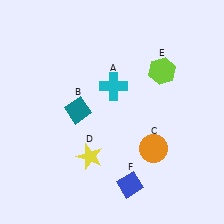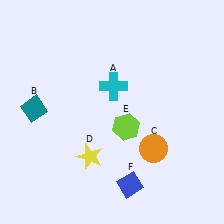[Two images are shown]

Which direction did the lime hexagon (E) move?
The lime hexagon (E) moved down.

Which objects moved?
The objects that moved are: the teal diamond (B), the lime hexagon (E).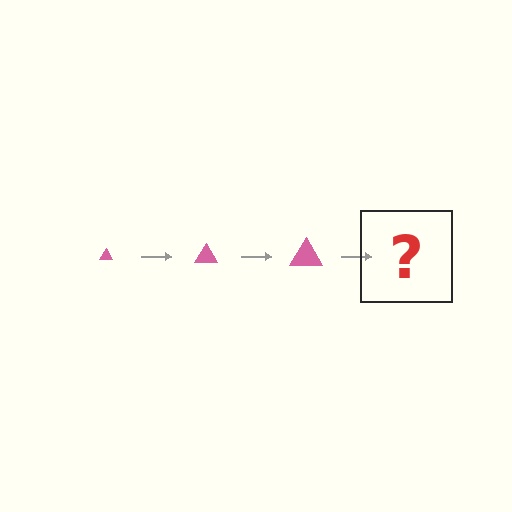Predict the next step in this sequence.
The next step is a pink triangle, larger than the previous one.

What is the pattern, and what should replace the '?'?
The pattern is that the triangle gets progressively larger each step. The '?' should be a pink triangle, larger than the previous one.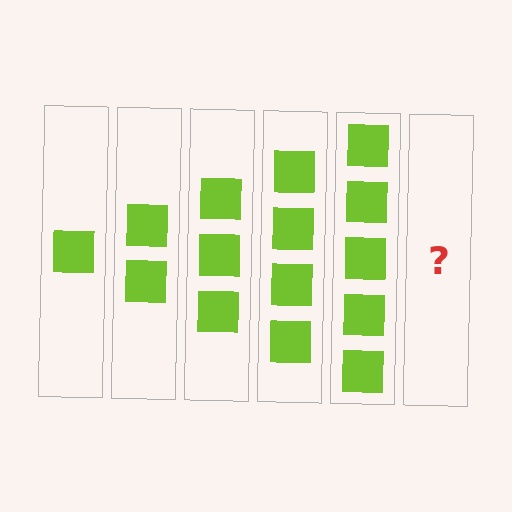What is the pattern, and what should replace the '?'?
The pattern is that each step adds one more square. The '?' should be 6 squares.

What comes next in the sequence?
The next element should be 6 squares.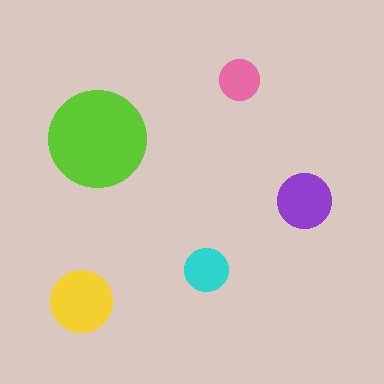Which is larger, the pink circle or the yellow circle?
The yellow one.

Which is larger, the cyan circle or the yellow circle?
The yellow one.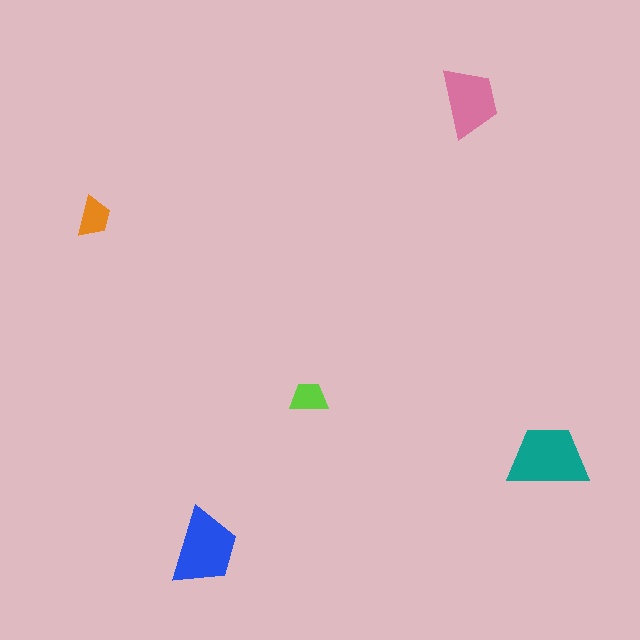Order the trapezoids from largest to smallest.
the teal one, the blue one, the pink one, the orange one, the lime one.